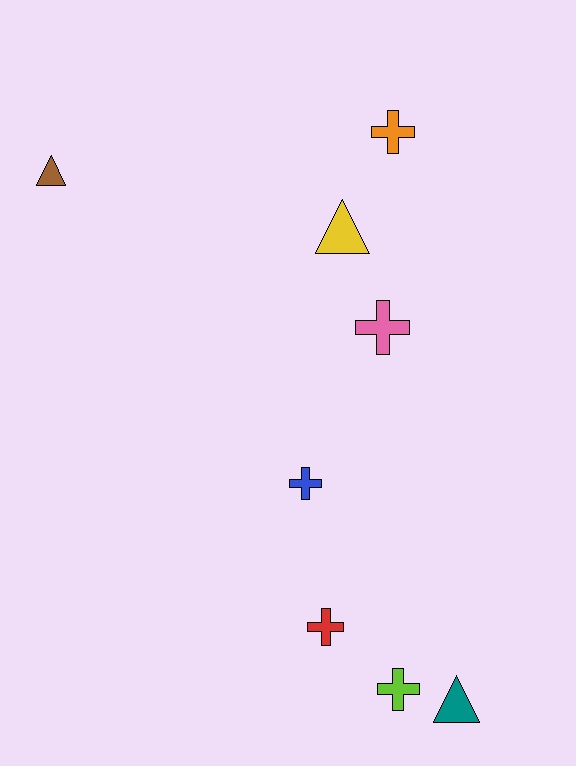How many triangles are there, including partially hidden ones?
There are 3 triangles.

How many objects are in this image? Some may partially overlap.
There are 8 objects.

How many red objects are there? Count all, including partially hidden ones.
There is 1 red object.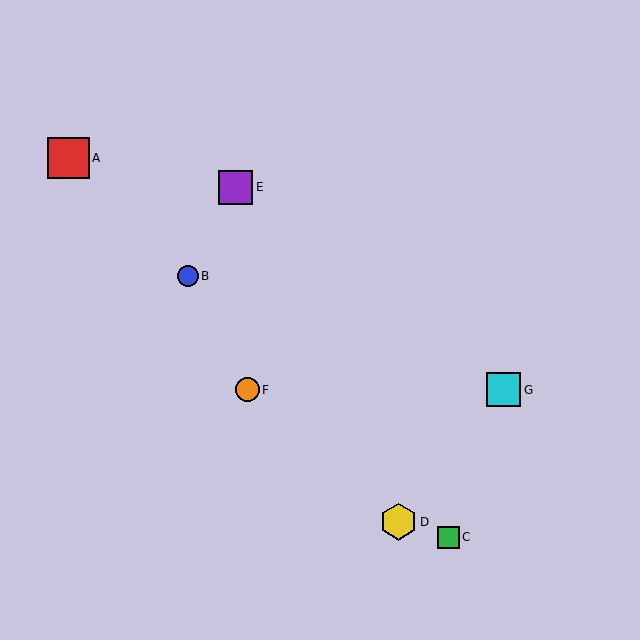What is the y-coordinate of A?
Object A is at y≈158.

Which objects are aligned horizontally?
Objects F, G are aligned horizontally.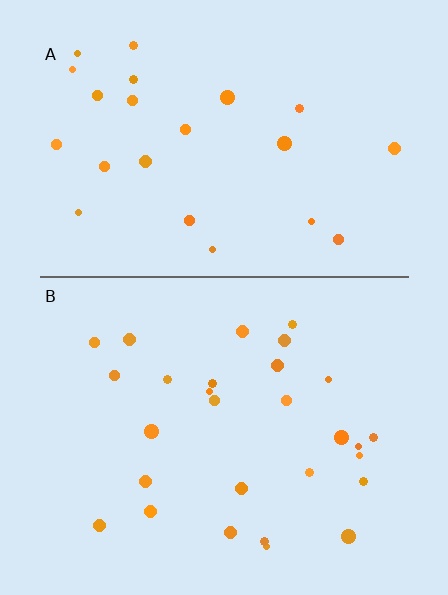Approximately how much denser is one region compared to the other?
Approximately 1.3× — region B over region A.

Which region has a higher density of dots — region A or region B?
B (the bottom).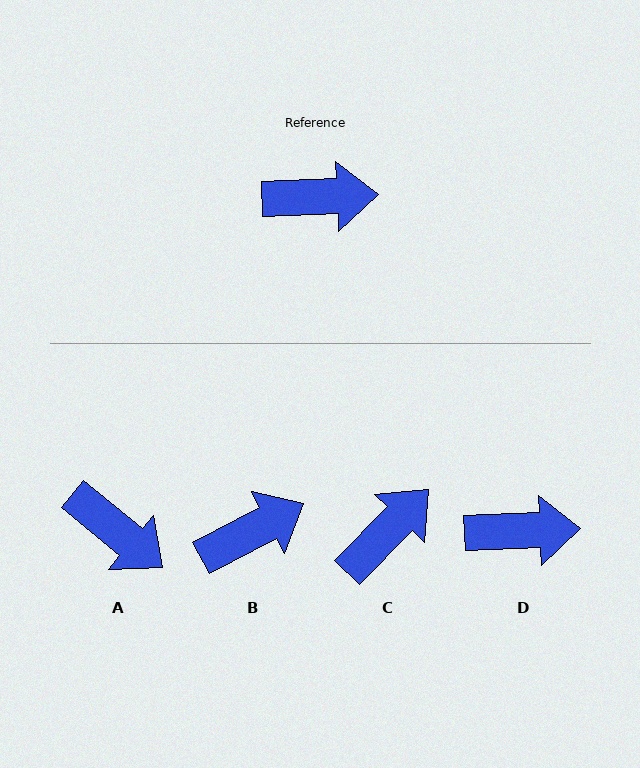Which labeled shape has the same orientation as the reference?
D.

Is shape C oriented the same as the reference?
No, it is off by about 44 degrees.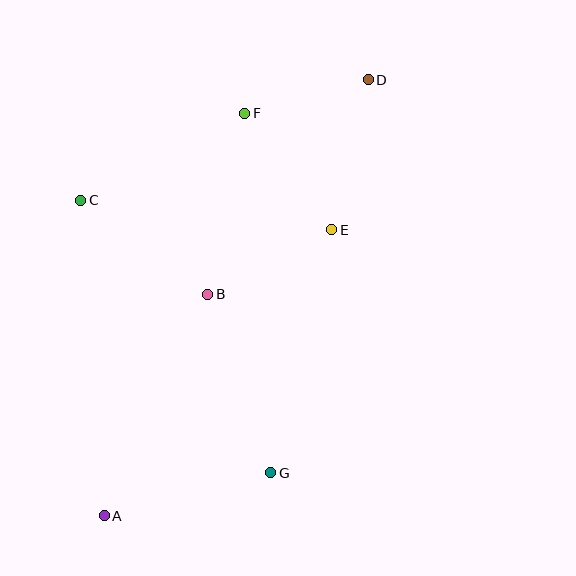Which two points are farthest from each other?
Points A and D are farthest from each other.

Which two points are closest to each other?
Points D and F are closest to each other.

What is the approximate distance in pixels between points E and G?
The distance between E and G is approximately 251 pixels.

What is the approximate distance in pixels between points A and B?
The distance between A and B is approximately 244 pixels.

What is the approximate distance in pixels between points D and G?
The distance between D and G is approximately 405 pixels.